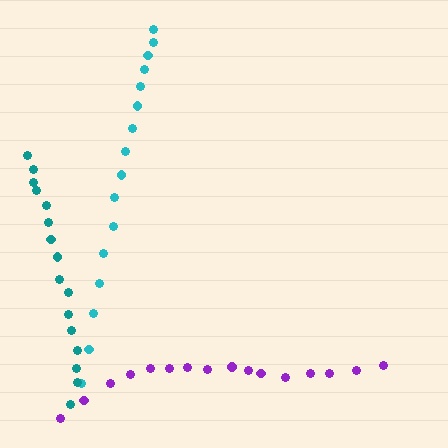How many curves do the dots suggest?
There are 3 distinct paths.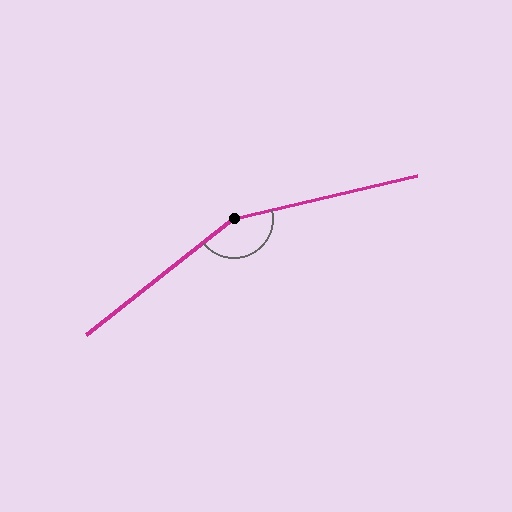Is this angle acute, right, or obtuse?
It is obtuse.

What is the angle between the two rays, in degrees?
Approximately 155 degrees.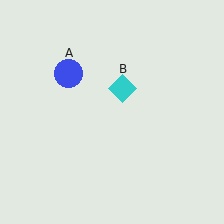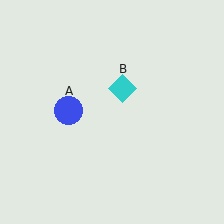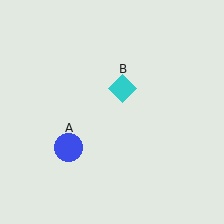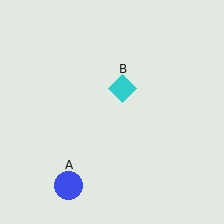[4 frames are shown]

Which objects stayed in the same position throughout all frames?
Cyan diamond (object B) remained stationary.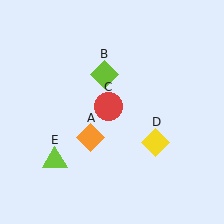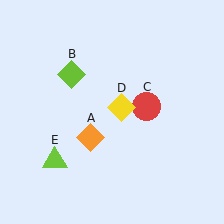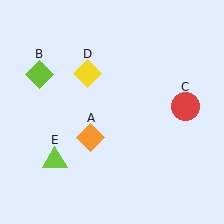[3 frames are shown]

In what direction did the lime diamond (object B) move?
The lime diamond (object B) moved left.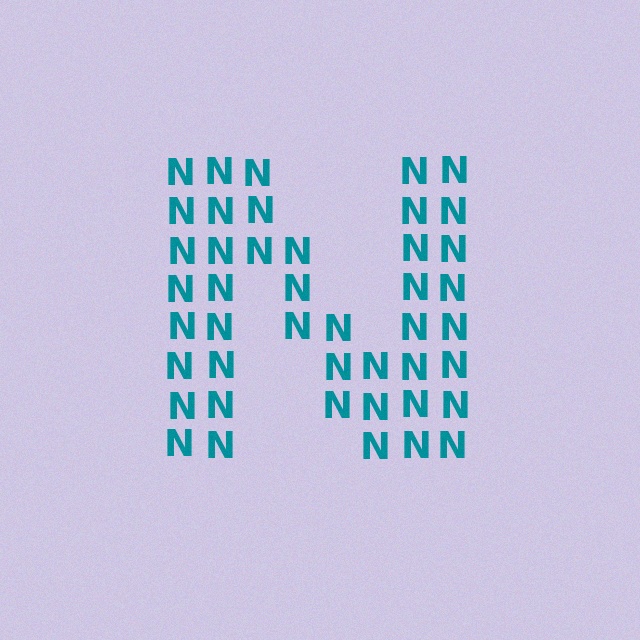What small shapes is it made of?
It is made of small letter N's.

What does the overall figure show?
The overall figure shows the letter N.